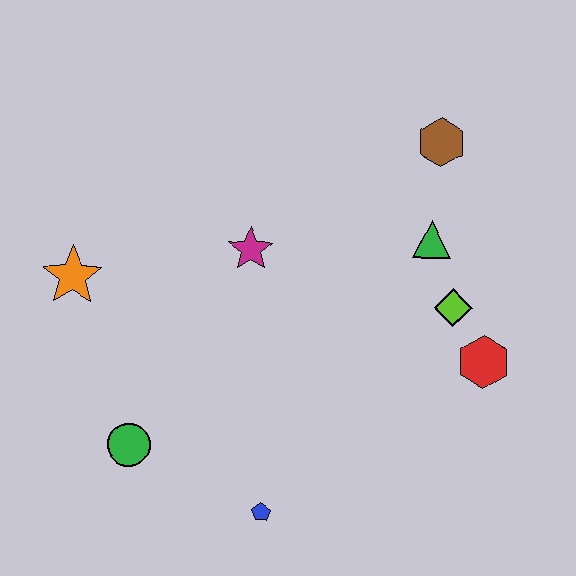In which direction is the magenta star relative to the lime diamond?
The magenta star is to the left of the lime diamond.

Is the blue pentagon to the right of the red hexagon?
No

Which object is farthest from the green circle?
The brown hexagon is farthest from the green circle.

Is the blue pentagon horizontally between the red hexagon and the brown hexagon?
No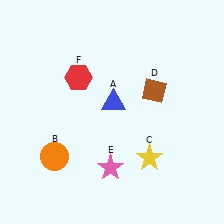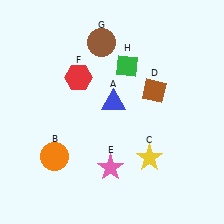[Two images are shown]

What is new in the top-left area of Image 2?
A brown circle (G) was added in the top-left area of Image 2.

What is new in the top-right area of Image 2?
A green diamond (H) was added in the top-right area of Image 2.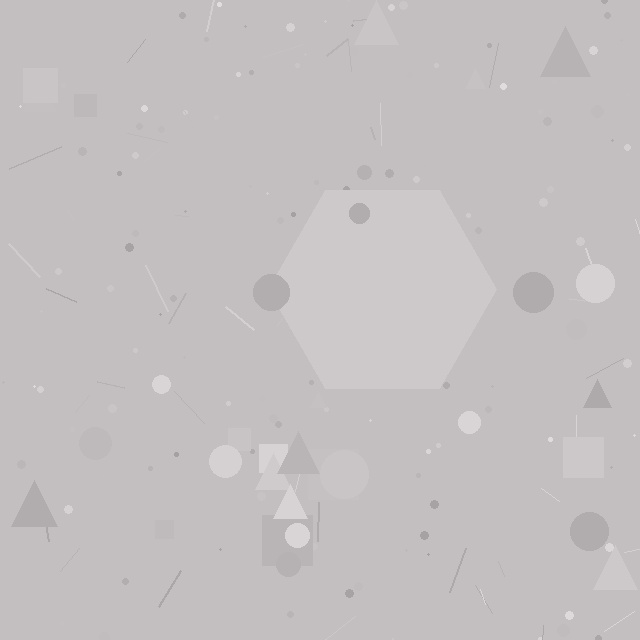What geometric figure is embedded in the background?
A hexagon is embedded in the background.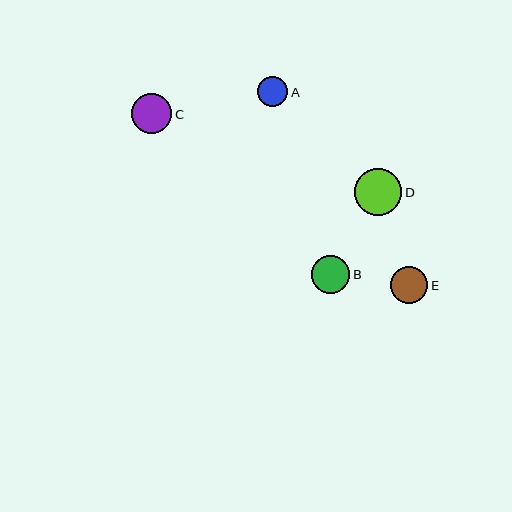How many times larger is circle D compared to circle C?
Circle D is approximately 1.2 times the size of circle C.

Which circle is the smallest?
Circle A is the smallest with a size of approximately 30 pixels.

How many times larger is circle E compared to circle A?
Circle E is approximately 1.3 times the size of circle A.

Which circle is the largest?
Circle D is the largest with a size of approximately 47 pixels.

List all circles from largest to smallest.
From largest to smallest: D, C, B, E, A.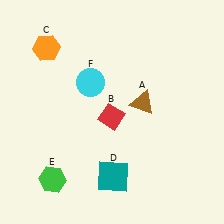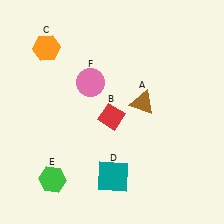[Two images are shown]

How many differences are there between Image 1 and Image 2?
There is 1 difference between the two images.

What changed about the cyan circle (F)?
In Image 1, F is cyan. In Image 2, it changed to pink.